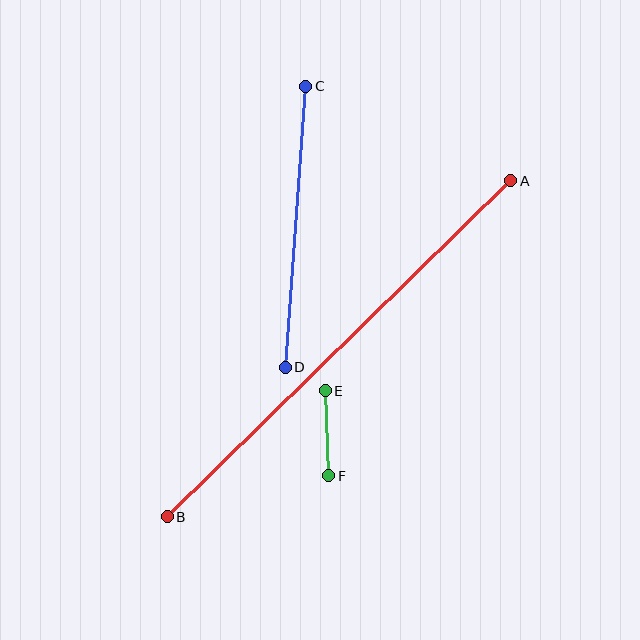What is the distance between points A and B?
The distance is approximately 481 pixels.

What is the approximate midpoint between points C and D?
The midpoint is at approximately (296, 227) pixels.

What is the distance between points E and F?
The distance is approximately 85 pixels.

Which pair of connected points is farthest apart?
Points A and B are farthest apart.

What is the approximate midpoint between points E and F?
The midpoint is at approximately (327, 433) pixels.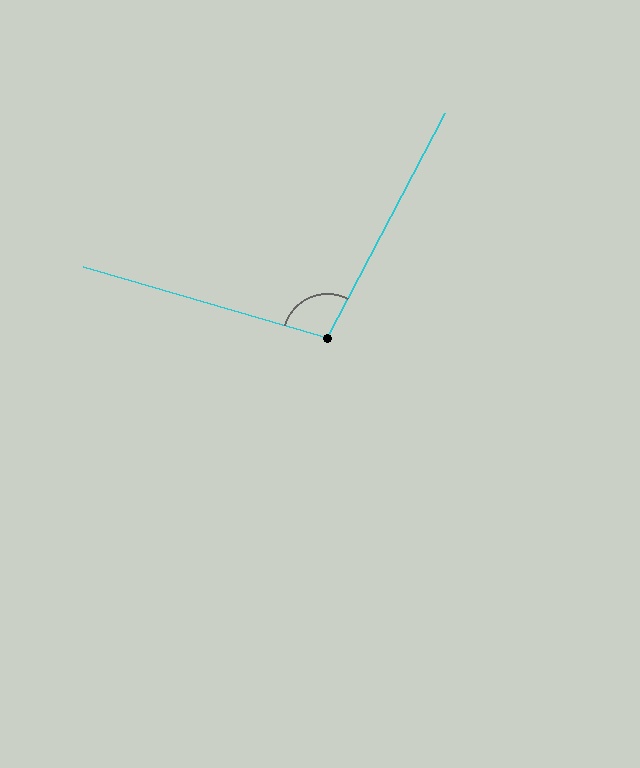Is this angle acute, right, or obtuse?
It is obtuse.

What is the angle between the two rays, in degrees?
Approximately 102 degrees.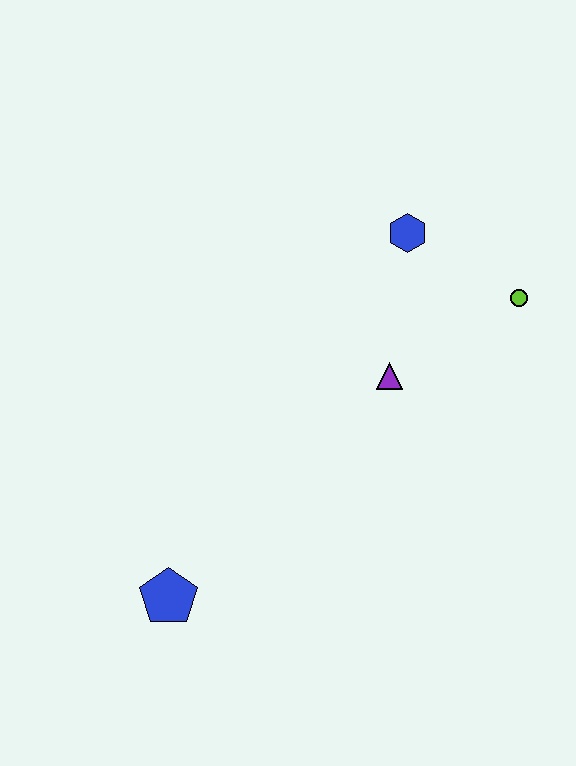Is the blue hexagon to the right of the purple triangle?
Yes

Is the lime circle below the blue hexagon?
Yes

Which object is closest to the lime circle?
The blue hexagon is closest to the lime circle.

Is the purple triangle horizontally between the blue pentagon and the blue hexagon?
Yes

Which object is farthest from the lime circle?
The blue pentagon is farthest from the lime circle.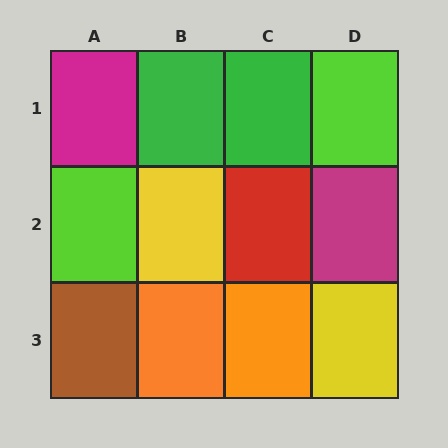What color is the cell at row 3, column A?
Brown.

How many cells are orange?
2 cells are orange.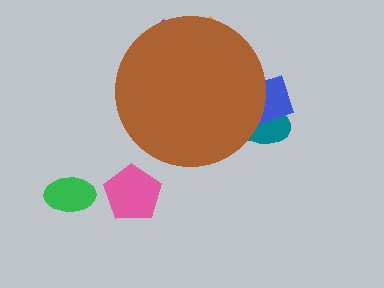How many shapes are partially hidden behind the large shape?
4 shapes are partially hidden.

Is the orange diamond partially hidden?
Yes, the orange diamond is partially hidden behind the brown circle.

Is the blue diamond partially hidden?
Yes, the blue diamond is partially hidden behind the brown circle.